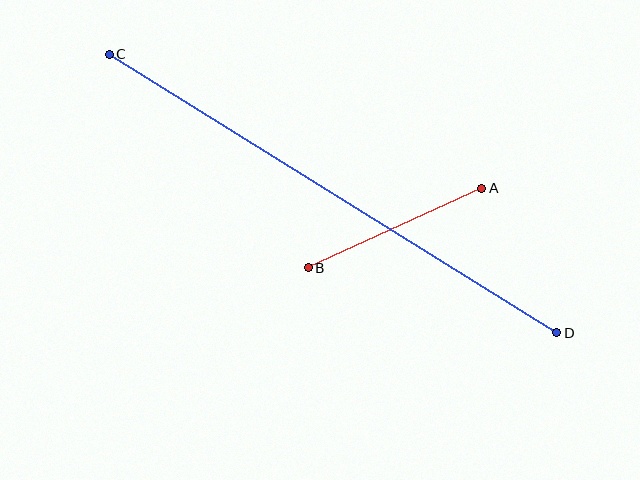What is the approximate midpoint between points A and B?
The midpoint is at approximately (395, 228) pixels.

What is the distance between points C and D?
The distance is approximately 527 pixels.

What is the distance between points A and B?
The distance is approximately 191 pixels.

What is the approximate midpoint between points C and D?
The midpoint is at approximately (333, 193) pixels.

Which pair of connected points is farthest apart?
Points C and D are farthest apart.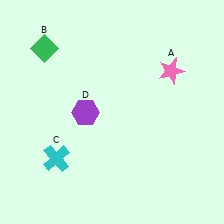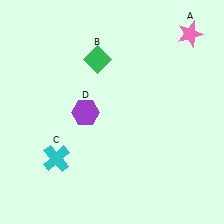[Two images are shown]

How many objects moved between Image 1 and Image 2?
2 objects moved between the two images.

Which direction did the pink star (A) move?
The pink star (A) moved up.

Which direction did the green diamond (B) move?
The green diamond (B) moved right.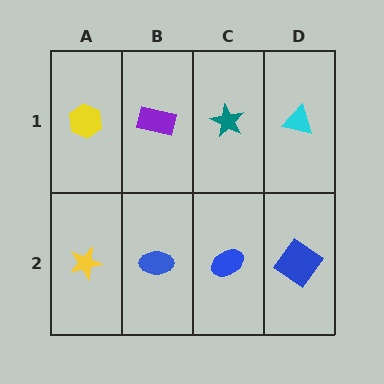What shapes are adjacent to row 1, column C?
A blue ellipse (row 2, column C), a purple rectangle (row 1, column B), a cyan triangle (row 1, column D).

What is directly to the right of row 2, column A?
A blue ellipse.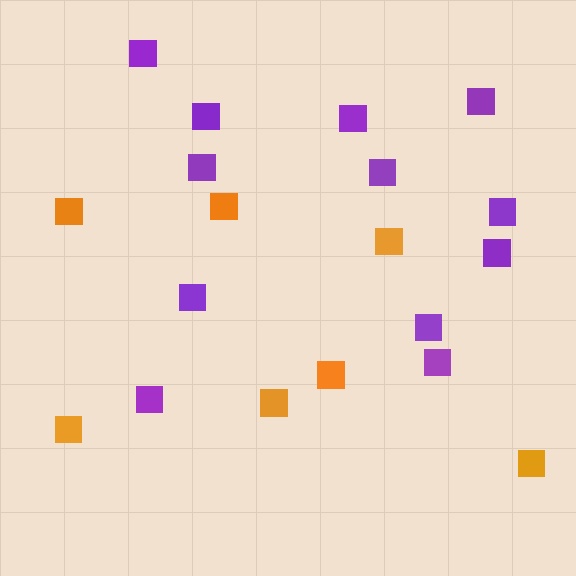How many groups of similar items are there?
There are 2 groups: one group of purple squares (12) and one group of orange squares (7).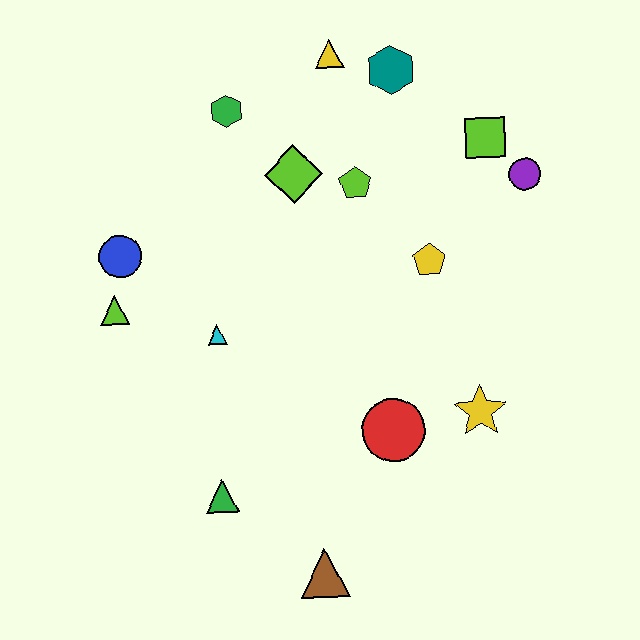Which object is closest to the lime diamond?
The lime pentagon is closest to the lime diamond.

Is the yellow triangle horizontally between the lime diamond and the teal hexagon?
Yes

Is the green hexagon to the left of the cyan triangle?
No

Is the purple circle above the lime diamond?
No